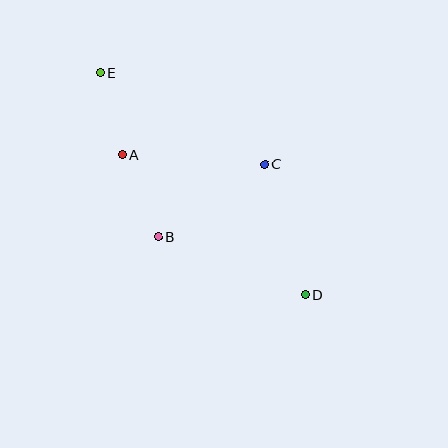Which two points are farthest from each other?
Points D and E are farthest from each other.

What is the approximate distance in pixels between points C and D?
The distance between C and D is approximately 136 pixels.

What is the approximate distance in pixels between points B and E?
The distance between B and E is approximately 173 pixels.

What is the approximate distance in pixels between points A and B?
The distance between A and B is approximately 89 pixels.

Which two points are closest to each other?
Points A and E are closest to each other.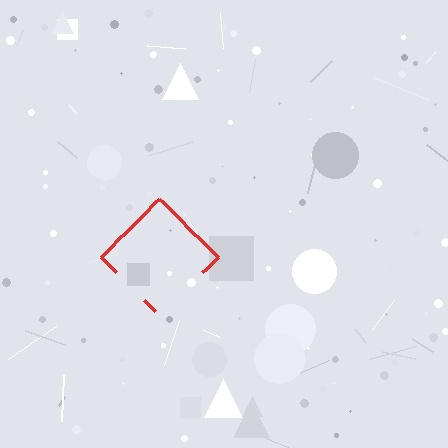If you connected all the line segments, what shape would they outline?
They would outline a diamond.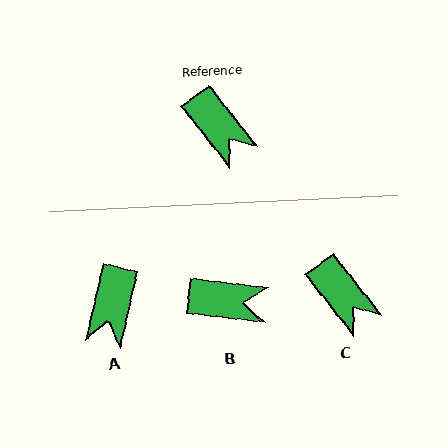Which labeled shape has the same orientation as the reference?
C.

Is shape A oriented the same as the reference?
No, it is off by about 50 degrees.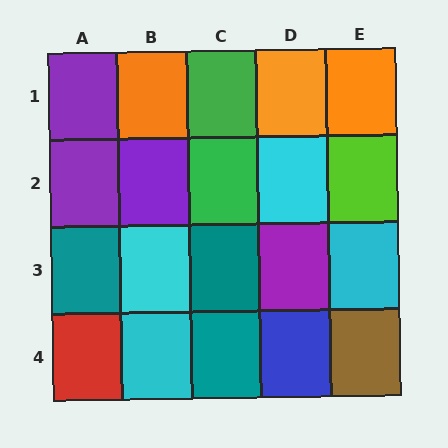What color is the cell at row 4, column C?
Teal.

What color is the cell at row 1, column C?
Green.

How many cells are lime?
1 cell is lime.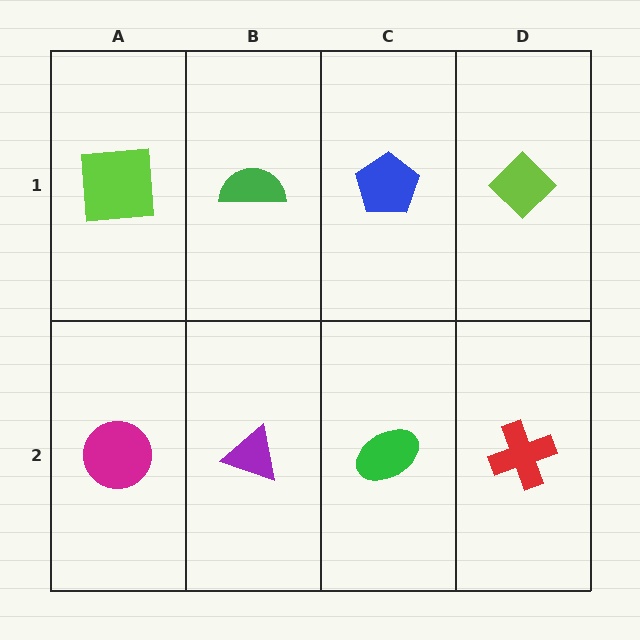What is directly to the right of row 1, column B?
A blue pentagon.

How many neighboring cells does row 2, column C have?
3.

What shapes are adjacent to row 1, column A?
A magenta circle (row 2, column A), a green semicircle (row 1, column B).